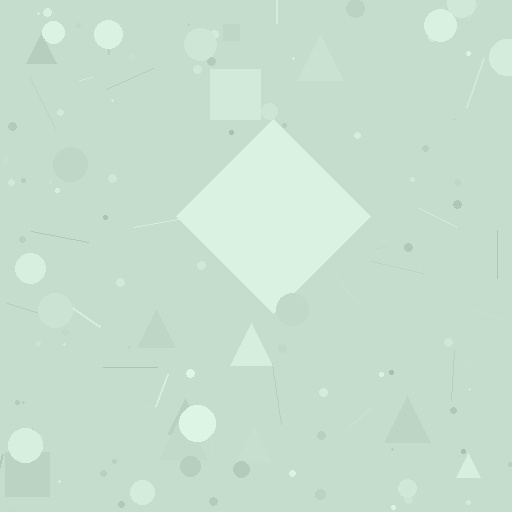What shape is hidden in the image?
A diamond is hidden in the image.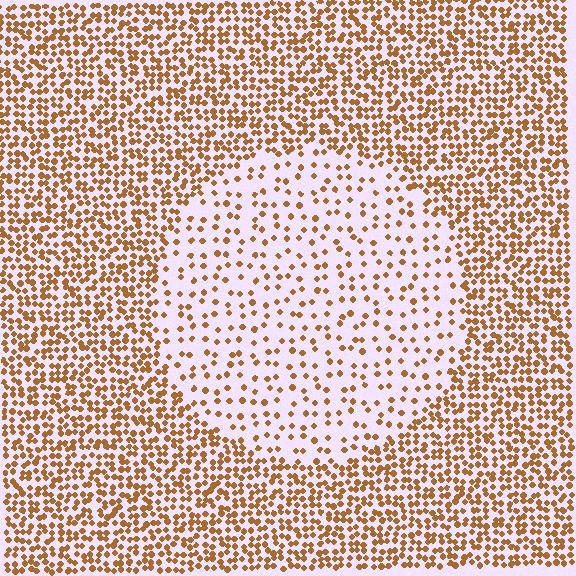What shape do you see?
I see a circle.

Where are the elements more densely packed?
The elements are more densely packed outside the circle boundary.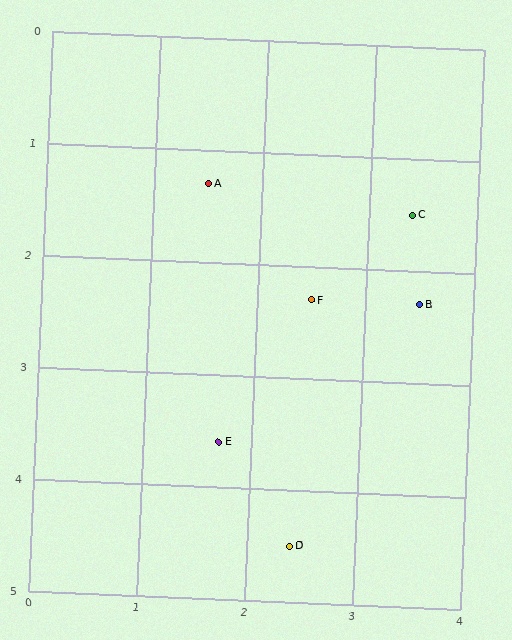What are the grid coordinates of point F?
Point F is at approximately (2.5, 2.3).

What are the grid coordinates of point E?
Point E is at approximately (1.7, 3.6).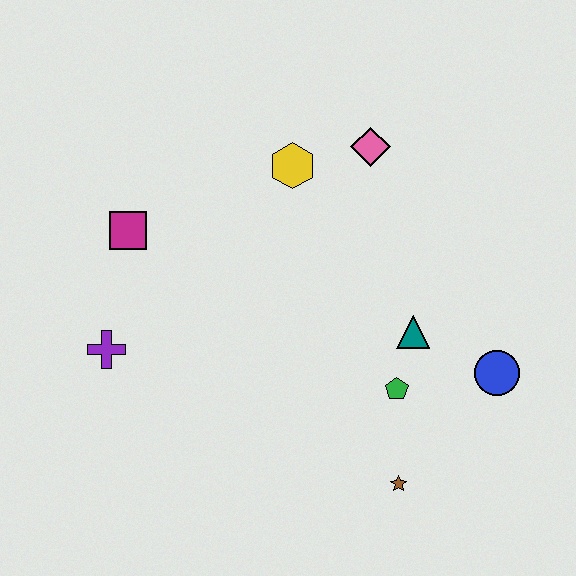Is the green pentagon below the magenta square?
Yes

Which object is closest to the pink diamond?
The yellow hexagon is closest to the pink diamond.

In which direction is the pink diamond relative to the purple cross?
The pink diamond is to the right of the purple cross.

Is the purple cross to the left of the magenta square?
Yes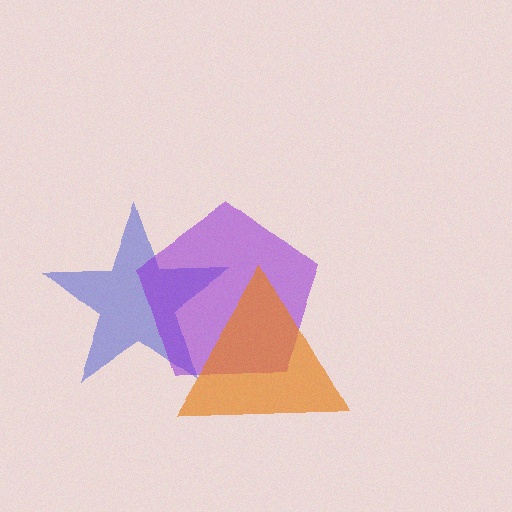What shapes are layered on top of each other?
The layered shapes are: a blue star, a purple pentagon, an orange triangle.